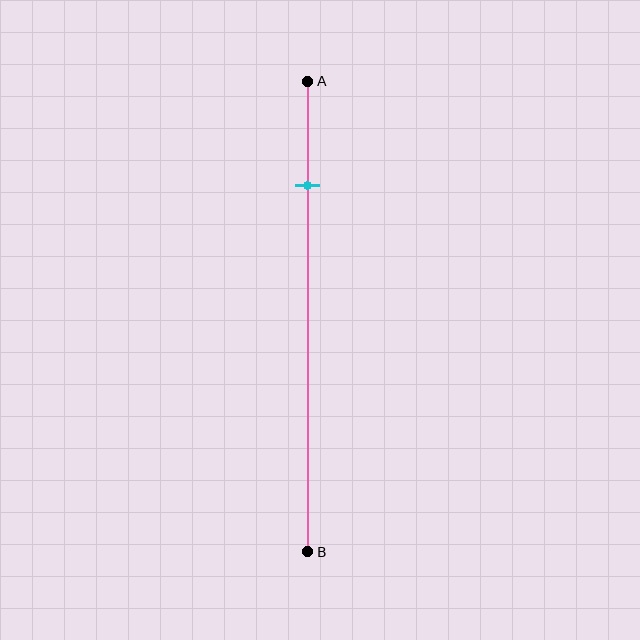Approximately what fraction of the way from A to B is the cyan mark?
The cyan mark is approximately 20% of the way from A to B.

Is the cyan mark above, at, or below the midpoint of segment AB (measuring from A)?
The cyan mark is above the midpoint of segment AB.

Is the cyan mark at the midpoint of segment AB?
No, the mark is at about 20% from A, not at the 50% midpoint.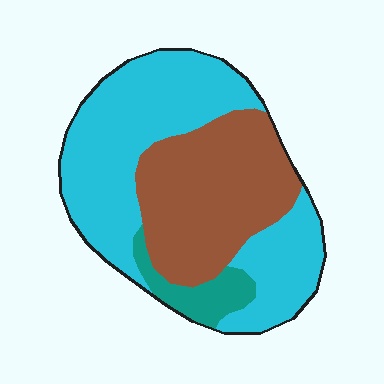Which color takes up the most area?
Cyan, at roughly 55%.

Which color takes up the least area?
Teal, at roughly 10%.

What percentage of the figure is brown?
Brown takes up between a quarter and a half of the figure.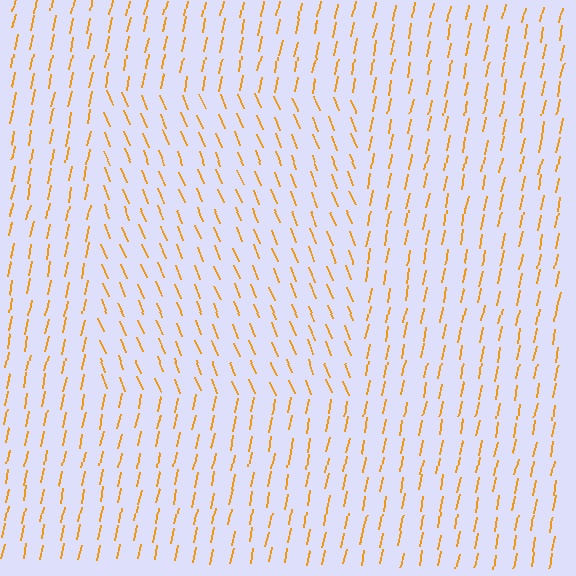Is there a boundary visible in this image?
Yes, there is a texture boundary formed by a change in line orientation.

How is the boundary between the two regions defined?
The boundary is defined purely by a change in line orientation (approximately 33 degrees difference). All lines are the same color and thickness.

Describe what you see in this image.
The image is filled with small orange line segments. A rectangle region in the image has lines oriented differently from the surrounding lines, creating a visible texture boundary.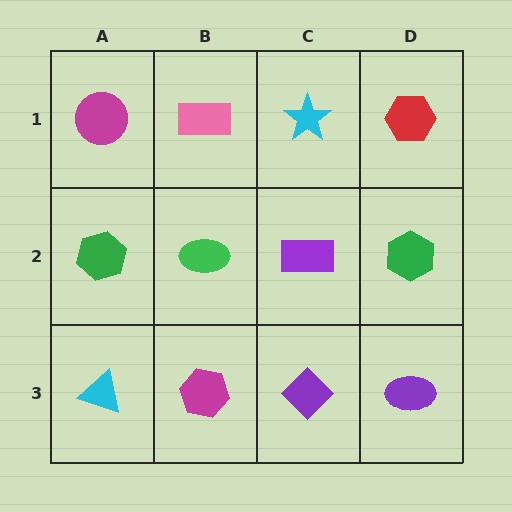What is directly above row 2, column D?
A red hexagon.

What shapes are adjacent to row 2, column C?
A cyan star (row 1, column C), a purple diamond (row 3, column C), a green ellipse (row 2, column B), a green hexagon (row 2, column D).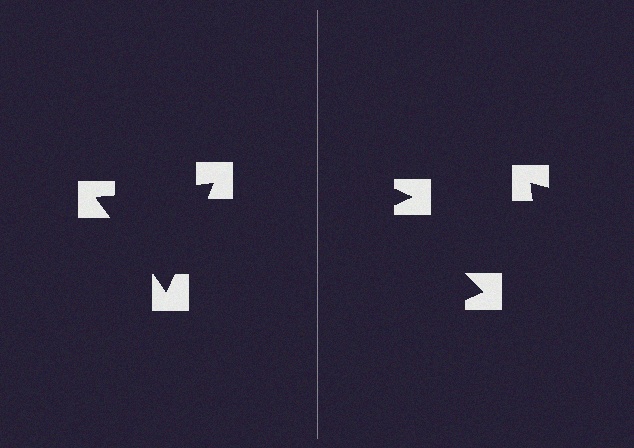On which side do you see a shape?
An illusory triangle appears on the left side. On the right side the wedge cuts are rotated, so no coherent shape forms.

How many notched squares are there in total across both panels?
6 — 3 on each side.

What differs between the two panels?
The notched squares are positioned identically on both sides; only the wedge orientations differ. On the left they align to a triangle; on the right they are misaligned.